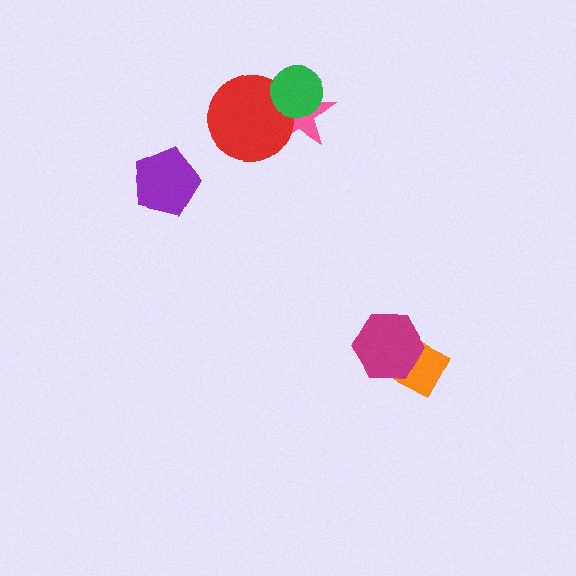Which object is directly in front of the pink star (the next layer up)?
The red circle is directly in front of the pink star.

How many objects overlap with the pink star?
2 objects overlap with the pink star.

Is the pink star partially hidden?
Yes, it is partially covered by another shape.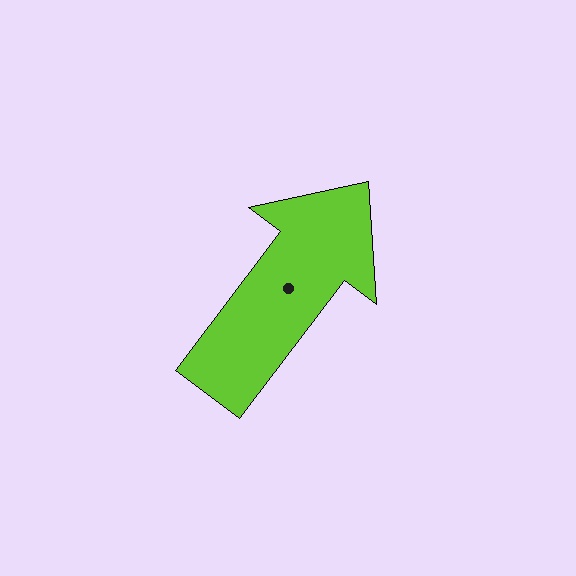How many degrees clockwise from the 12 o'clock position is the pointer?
Approximately 37 degrees.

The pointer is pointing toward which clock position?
Roughly 1 o'clock.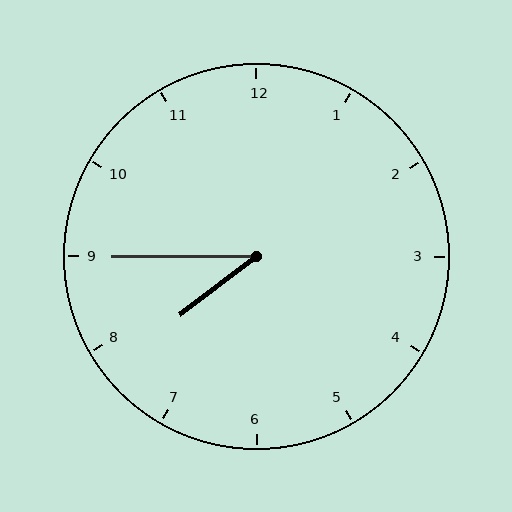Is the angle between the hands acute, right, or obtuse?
It is acute.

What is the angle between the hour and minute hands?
Approximately 38 degrees.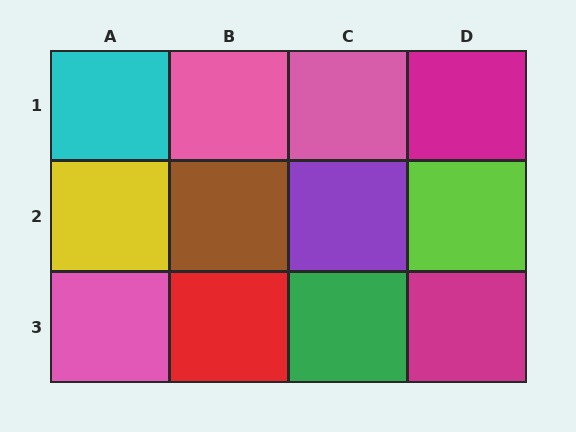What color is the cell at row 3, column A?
Pink.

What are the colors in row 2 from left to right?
Yellow, brown, purple, lime.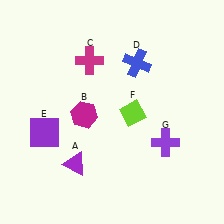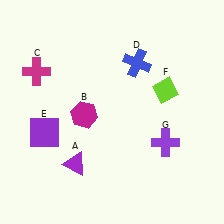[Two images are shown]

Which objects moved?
The objects that moved are: the magenta cross (C), the lime diamond (F).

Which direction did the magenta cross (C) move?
The magenta cross (C) moved left.